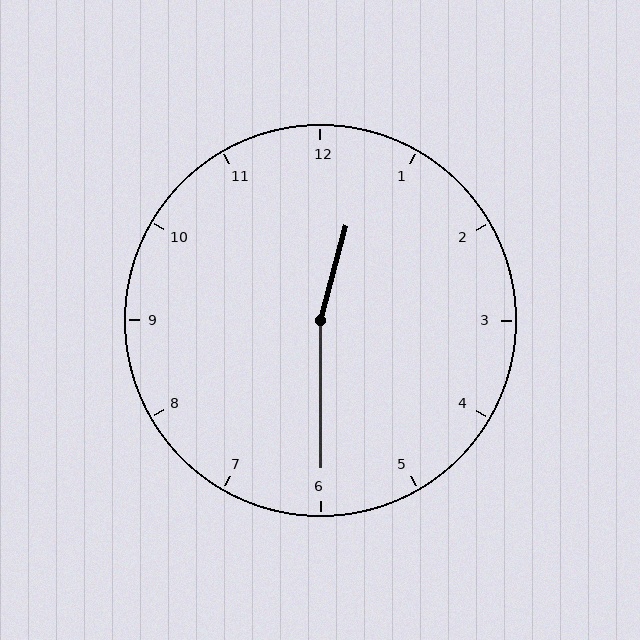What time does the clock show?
12:30.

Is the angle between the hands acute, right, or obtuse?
It is obtuse.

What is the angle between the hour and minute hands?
Approximately 165 degrees.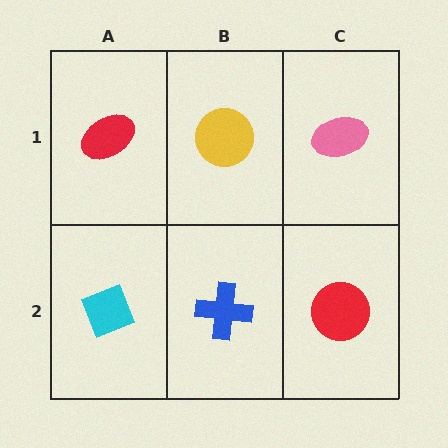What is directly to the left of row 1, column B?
A red ellipse.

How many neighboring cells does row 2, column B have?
3.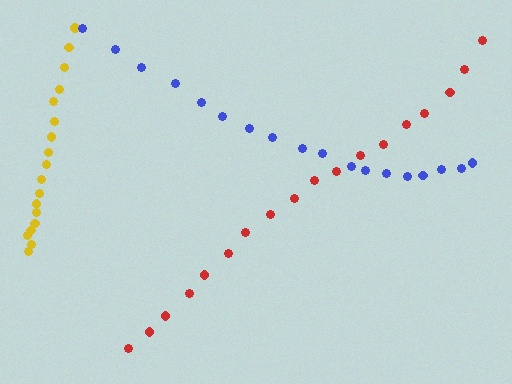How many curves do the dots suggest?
There are 3 distinct paths.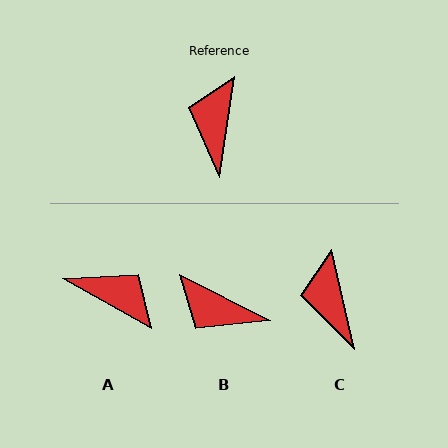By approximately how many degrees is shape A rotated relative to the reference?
Approximately 110 degrees clockwise.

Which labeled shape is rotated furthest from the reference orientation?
A, about 110 degrees away.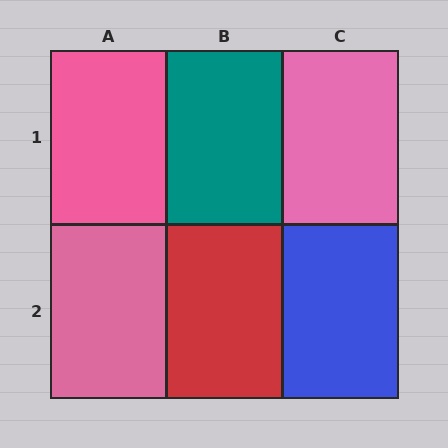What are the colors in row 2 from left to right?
Pink, red, blue.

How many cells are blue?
1 cell is blue.